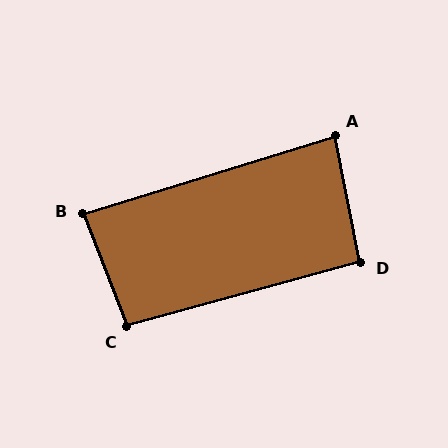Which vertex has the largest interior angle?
C, at approximately 96 degrees.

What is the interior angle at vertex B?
Approximately 86 degrees (approximately right).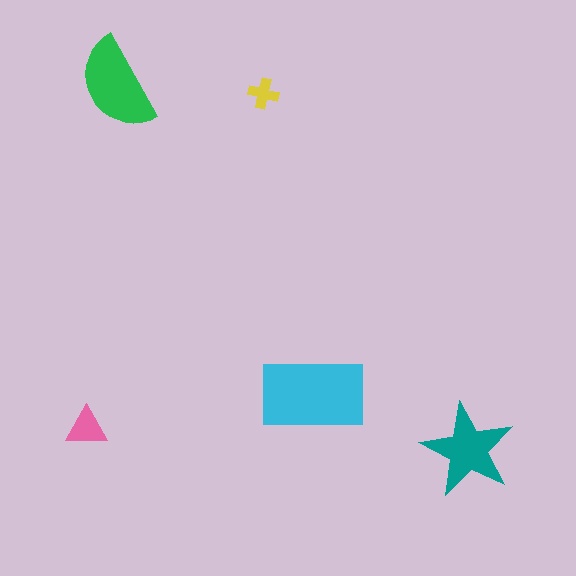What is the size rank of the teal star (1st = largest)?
3rd.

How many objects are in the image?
There are 5 objects in the image.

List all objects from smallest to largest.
The yellow cross, the pink triangle, the teal star, the green semicircle, the cyan rectangle.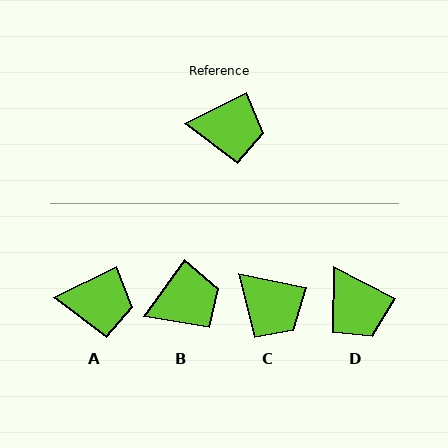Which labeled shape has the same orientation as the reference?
A.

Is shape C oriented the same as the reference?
No, it is off by about 39 degrees.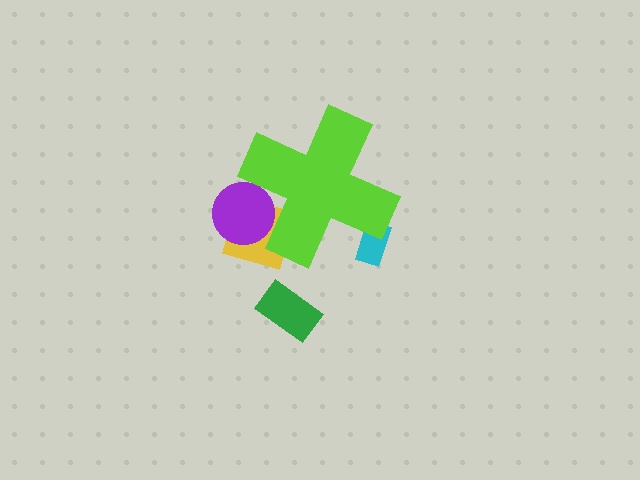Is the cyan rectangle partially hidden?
Yes, the cyan rectangle is partially hidden behind the lime cross.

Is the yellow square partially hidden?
Yes, the yellow square is partially hidden behind the lime cross.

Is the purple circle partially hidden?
Yes, the purple circle is partially hidden behind the lime cross.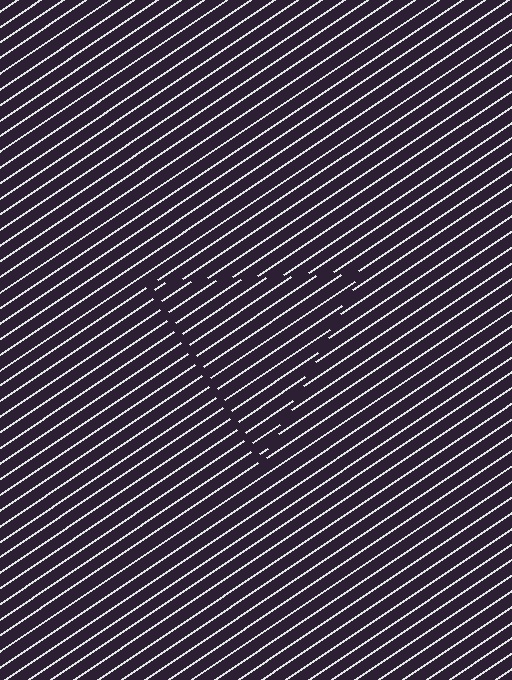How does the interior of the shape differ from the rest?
The interior of the shape contains the same grating, shifted by half a period — the contour is defined by the phase discontinuity where line-ends from the inner and outer gratings abut.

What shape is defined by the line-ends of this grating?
An illusory triangle. The interior of the shape contains the same grating, shifted by half a period — the contour is defined by the phase discontinuity where line-ends from the inner and outer gratings abut.